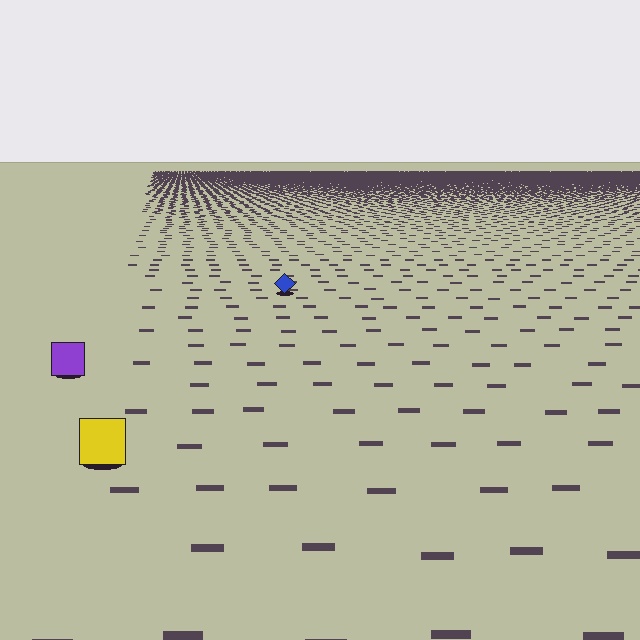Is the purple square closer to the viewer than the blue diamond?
Yes. The purple square is closer — you can tell from the texture gradient: the ground texture is coarser near it.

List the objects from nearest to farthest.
From nearest to farthest: the yellow square, the purple square, the blue diamond.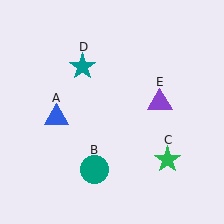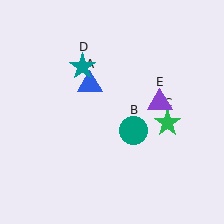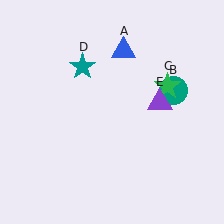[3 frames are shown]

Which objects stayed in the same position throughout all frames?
Teal star (object D) and purple triangle (object E) remained stationary.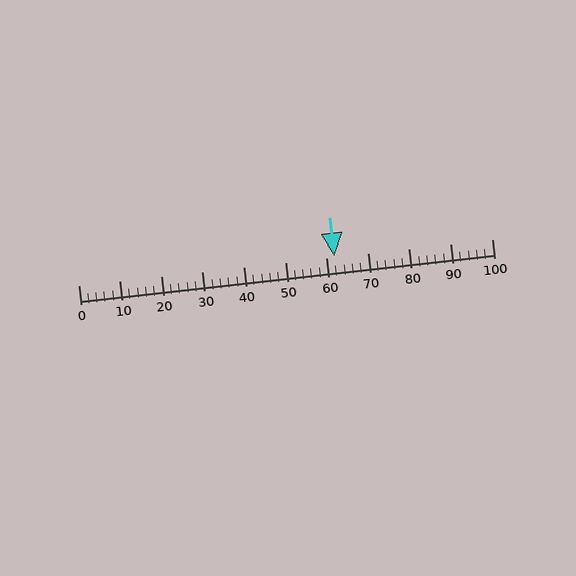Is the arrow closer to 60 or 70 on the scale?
The arrow is closer to 60.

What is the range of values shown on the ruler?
The ruler shows values from 0 to 100.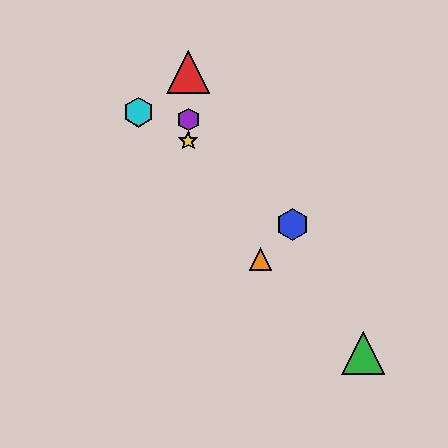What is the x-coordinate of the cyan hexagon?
The cyan hexagon is at x≈139.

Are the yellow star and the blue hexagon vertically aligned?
No, the yellow star is at x≈188 and the blue hexagon is at x≈292.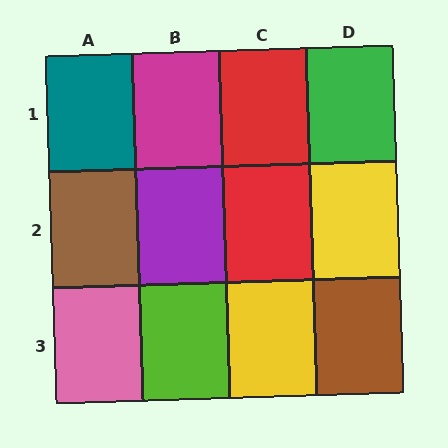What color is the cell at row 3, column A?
Pink.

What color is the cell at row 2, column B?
Purple.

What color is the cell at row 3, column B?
Lime.